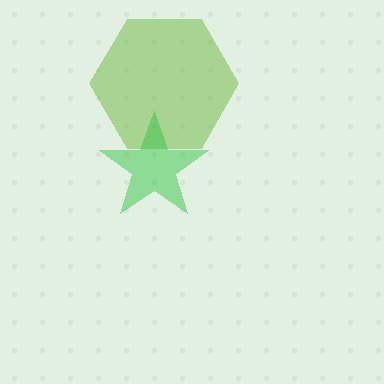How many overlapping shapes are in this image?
There are 2 overlapping shapes in the image.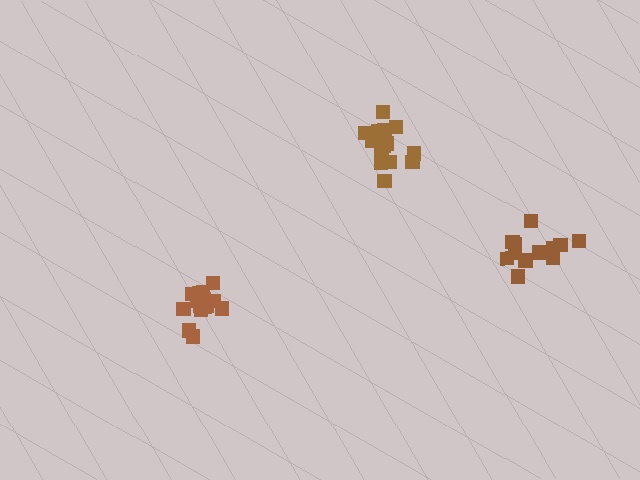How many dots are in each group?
Group 1: 12 dots, Group 2: 15 dots, Group 3: 15 dots (42 total).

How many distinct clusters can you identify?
There are 3 distinct clusters.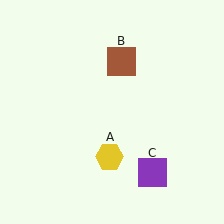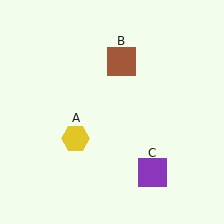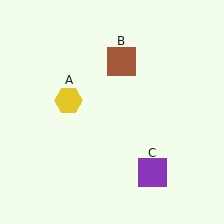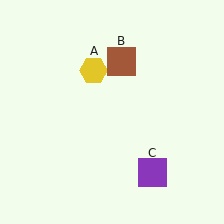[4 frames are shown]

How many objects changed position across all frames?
1 object changed position: yellow hexagon (object A).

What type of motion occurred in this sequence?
The yellow hexagon (object A) rotated clockwise around the center of the scene.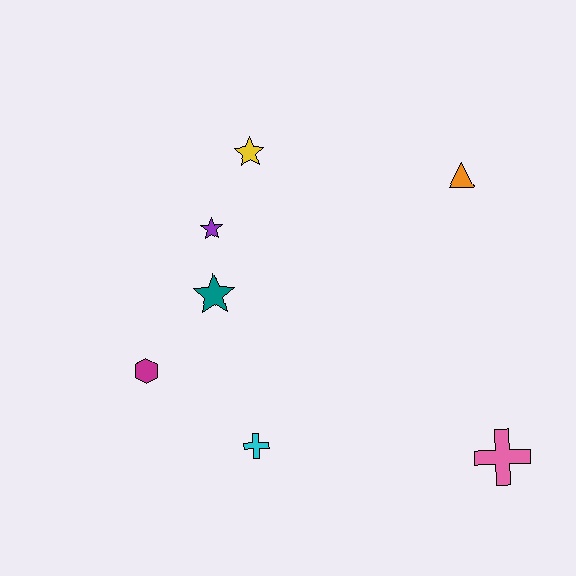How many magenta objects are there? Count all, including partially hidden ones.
There is 1 magenta object.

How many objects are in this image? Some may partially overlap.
There are 7 objects.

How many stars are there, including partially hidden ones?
There are 3 stars.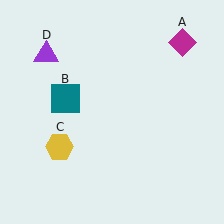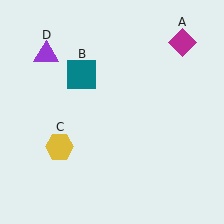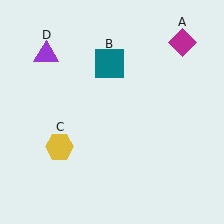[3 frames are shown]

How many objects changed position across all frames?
1 object changed position: teal square (object B).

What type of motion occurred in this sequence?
The teal square (object B) rotated clockwise around the center of the scene.